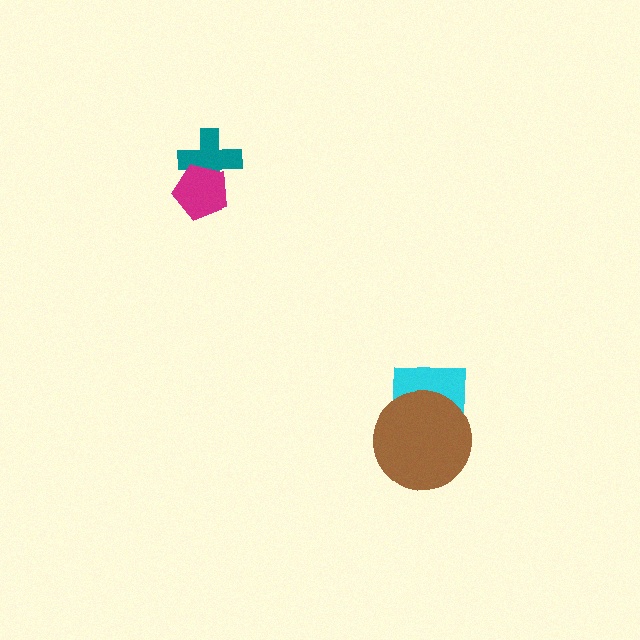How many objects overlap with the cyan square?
1 object overlaps with the cyan square.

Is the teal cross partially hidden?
Yes, it is partially covered by another shape.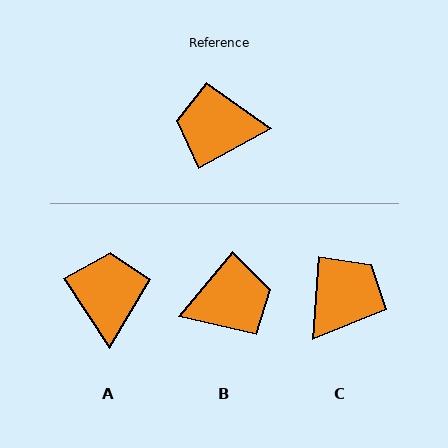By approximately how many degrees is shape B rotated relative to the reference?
Approximately 159 degrees clockwise.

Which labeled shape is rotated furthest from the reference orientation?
B, about 159 degrees away.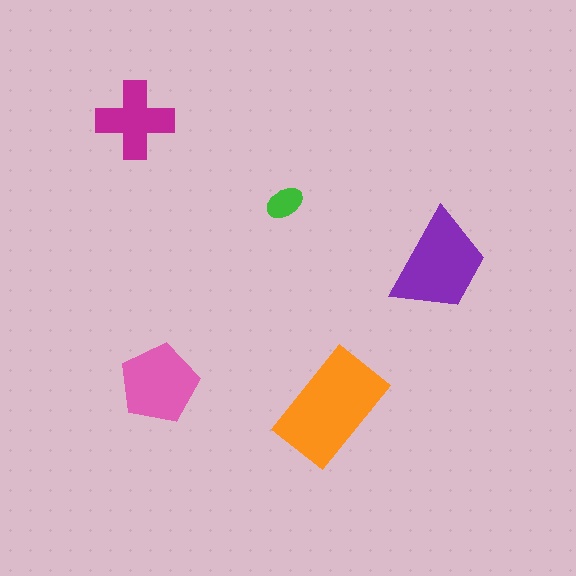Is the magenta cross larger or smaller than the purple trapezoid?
Smaller.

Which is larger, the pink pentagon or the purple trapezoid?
The purple trapezoid.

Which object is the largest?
The orange rectangle.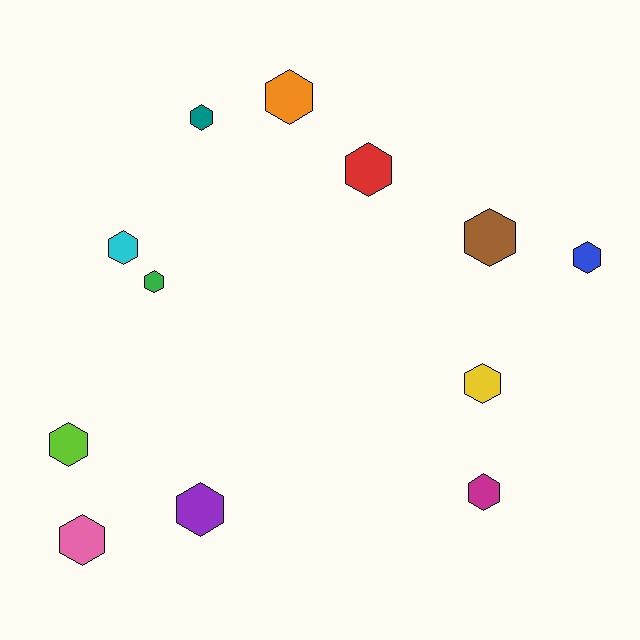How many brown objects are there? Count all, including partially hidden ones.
There is 1 brown object.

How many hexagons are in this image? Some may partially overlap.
There are 12 hexagons.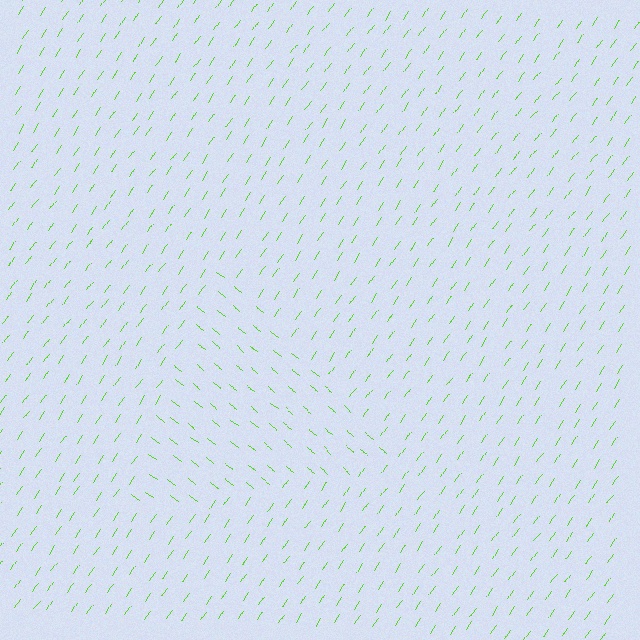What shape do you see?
I see a triangle.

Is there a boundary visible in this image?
Yes, there is a texture boundary formed by a change in line orientation.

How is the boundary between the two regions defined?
The boundary is defined purely by a change in line orientation (approximately 86 degrees difference). All lines are the same color and thickness.